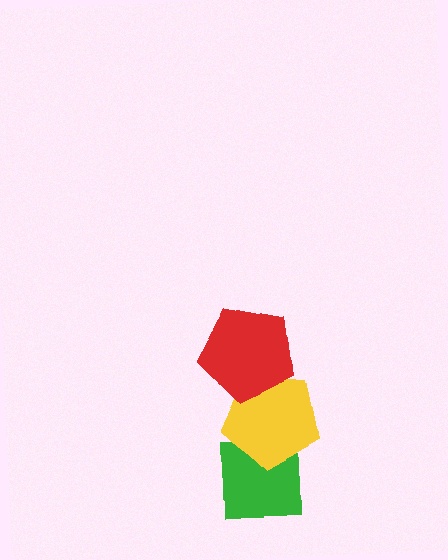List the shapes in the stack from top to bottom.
From top to bottom: the red pentagon, the yellow pentagon, the green square.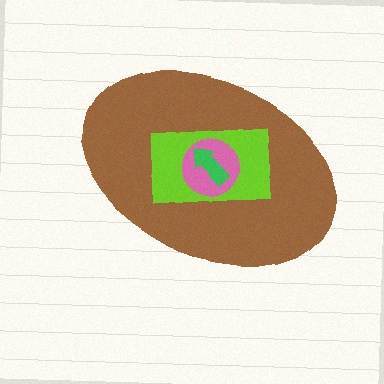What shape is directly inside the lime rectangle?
The pink circle.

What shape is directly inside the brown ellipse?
The lime rectangle.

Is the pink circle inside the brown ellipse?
Yes.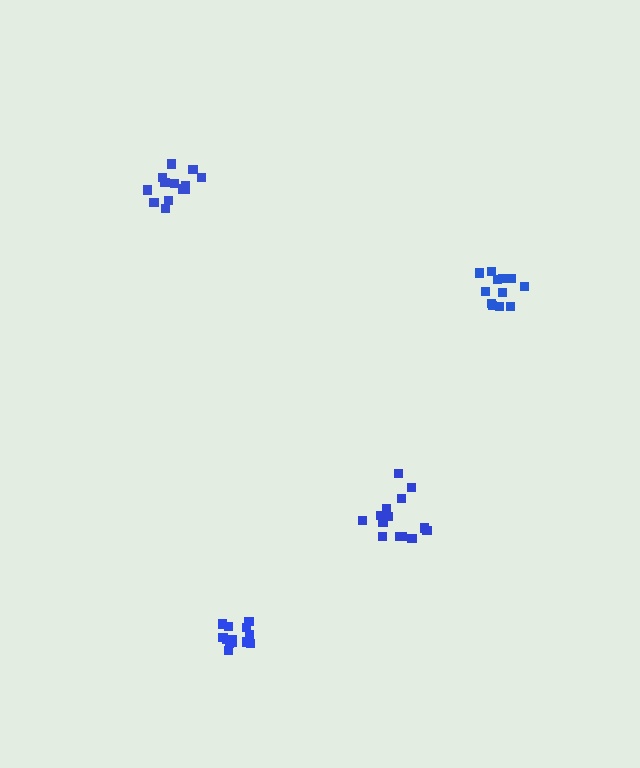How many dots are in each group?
Group 1: 13 dots, Group 2: 13 dots, Group 3: 12 dots, Group 4: 14 dots (52 total).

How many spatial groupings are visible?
There are 4 spatial groupings.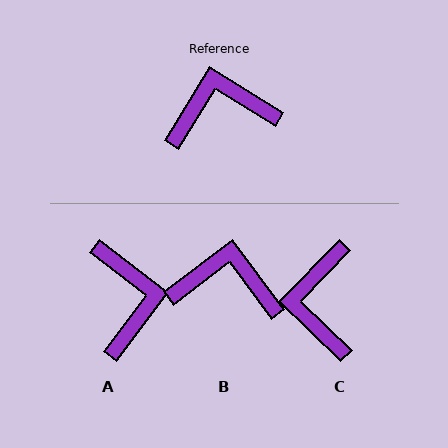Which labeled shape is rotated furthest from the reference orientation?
A, about 96 degrees away.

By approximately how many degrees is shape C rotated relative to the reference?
Approximately 78 degrees counter-clockwise.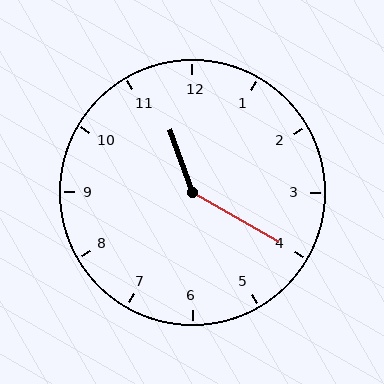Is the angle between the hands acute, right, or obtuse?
It is obtuse.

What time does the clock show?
11:20.